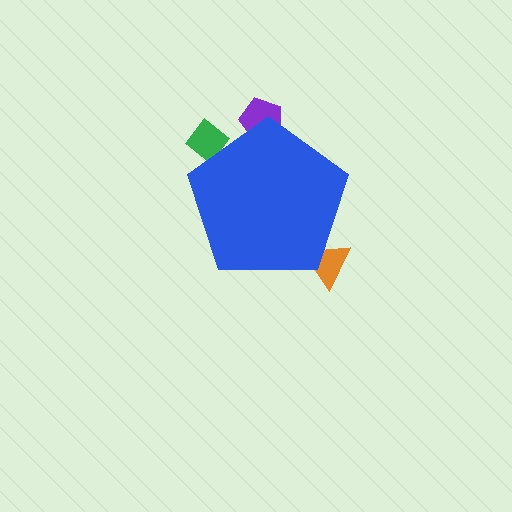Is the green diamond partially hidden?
Yes, the green diamond is partially hidden behind the blue pentagon.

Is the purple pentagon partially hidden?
Yes, the purple pentagon is partially hidden behind the blue pentagon.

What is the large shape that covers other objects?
A blue pentagon.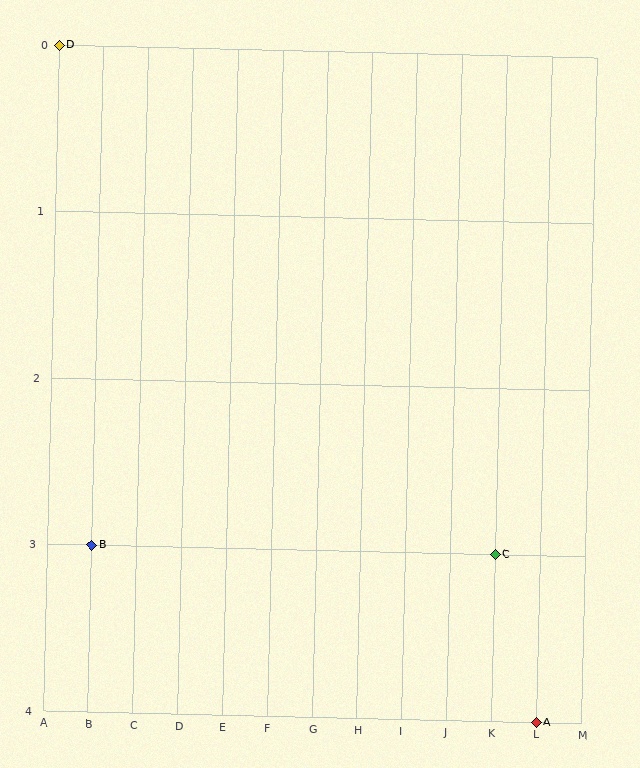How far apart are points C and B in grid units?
Points C and B are 9 columns apart.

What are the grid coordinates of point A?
Point A is at grid coordinates (L, 4).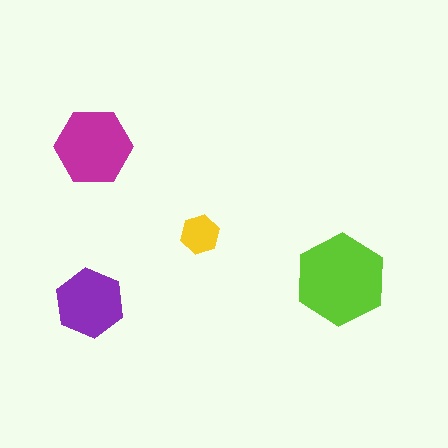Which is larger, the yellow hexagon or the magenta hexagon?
The magenta one.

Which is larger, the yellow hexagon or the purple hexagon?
The purple one.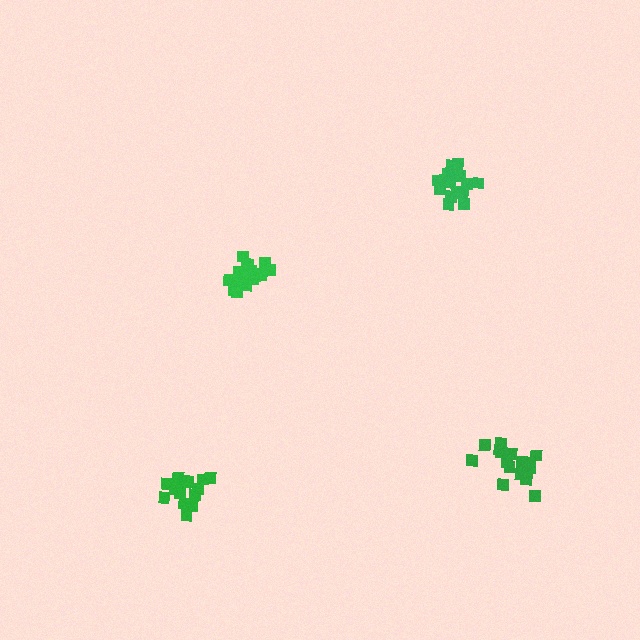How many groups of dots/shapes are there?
There are 4 groups.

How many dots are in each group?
Group 1: 19 dots, Group 2: 19 dots, Group 3: 17 dots, Group 4: 17 dots (72 total).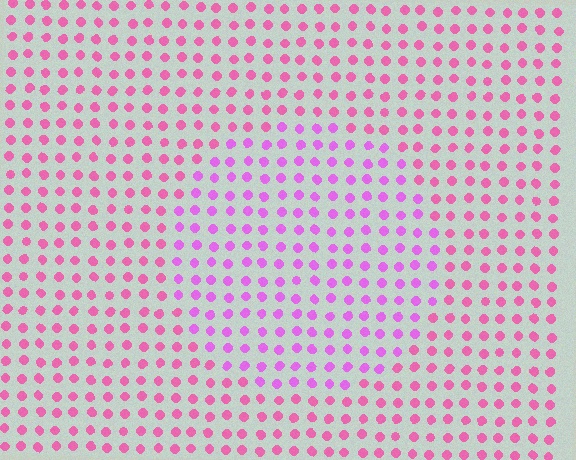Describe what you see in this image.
The image is filled with small pink elements in a uniform arrangement. A circle-shaped region is visible where the elements are tinted to a slightly different hue, forming a subtle color boundary.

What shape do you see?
I see a circle.